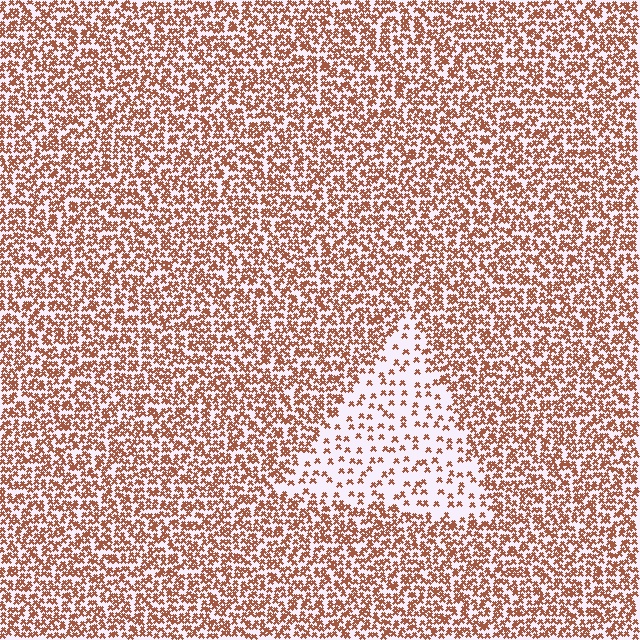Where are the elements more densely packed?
The elements are more densely packed outside the triangle boundary.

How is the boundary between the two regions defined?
The boundary is defined by a change in element density (approximately 2.8x ratio). All elements are the same color, size, and shape.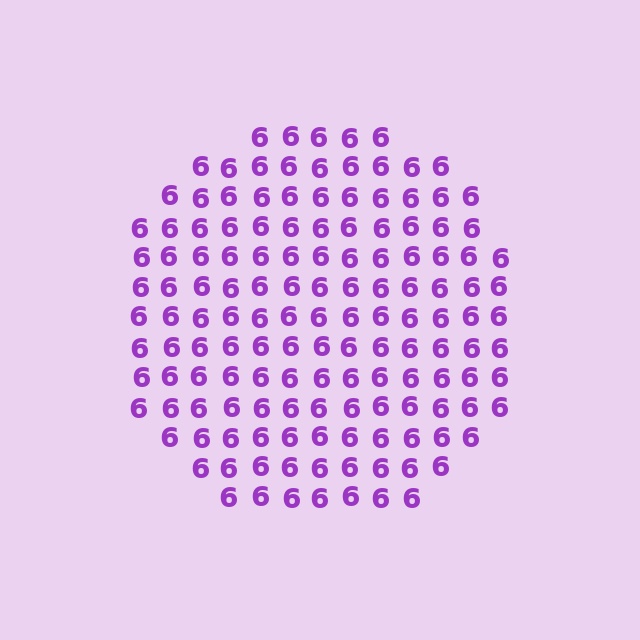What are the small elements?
The small elements are digit 6's.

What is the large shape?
The large shape is a circle.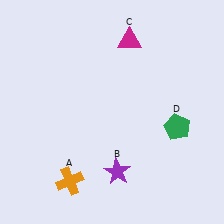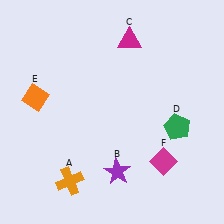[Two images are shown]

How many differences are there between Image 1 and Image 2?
There are 2 differences between the two images.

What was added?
An orange diamond (E), a magenta diamond (F) were added in Image 2.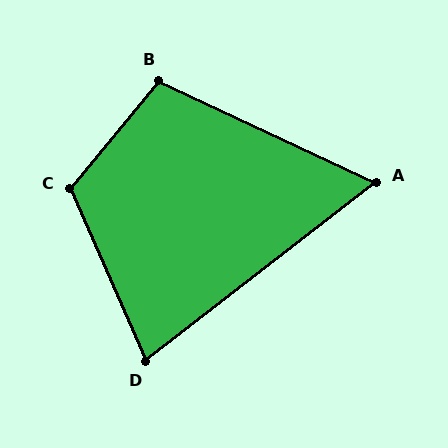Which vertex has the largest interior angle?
C, at approximately 117 degrees.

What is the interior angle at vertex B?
Approximately 104 degrees (obtuse).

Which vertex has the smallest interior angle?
A, at approximately 63 degrees.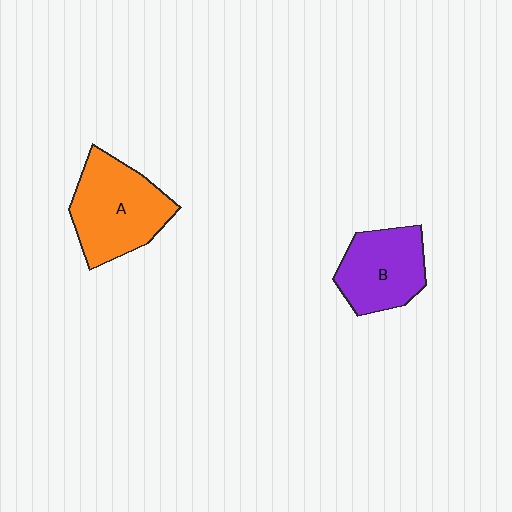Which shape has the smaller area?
Shape B (purple).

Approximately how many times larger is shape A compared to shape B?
Approximately 1.3 times.